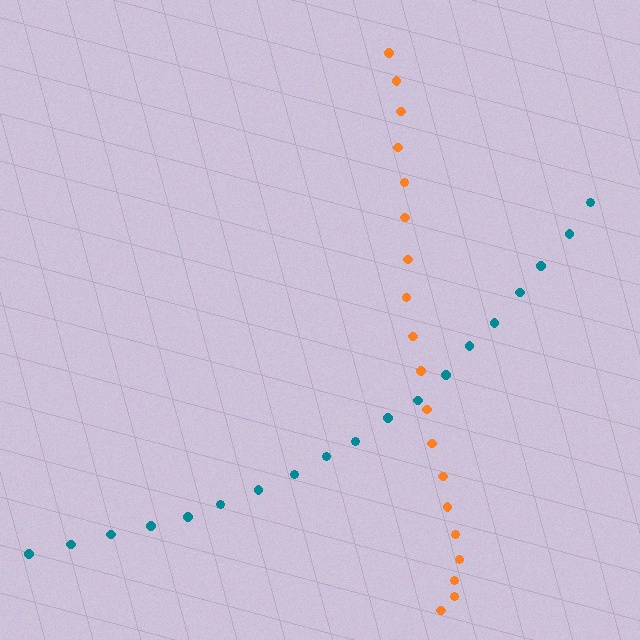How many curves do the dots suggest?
There are 2 distinct paths.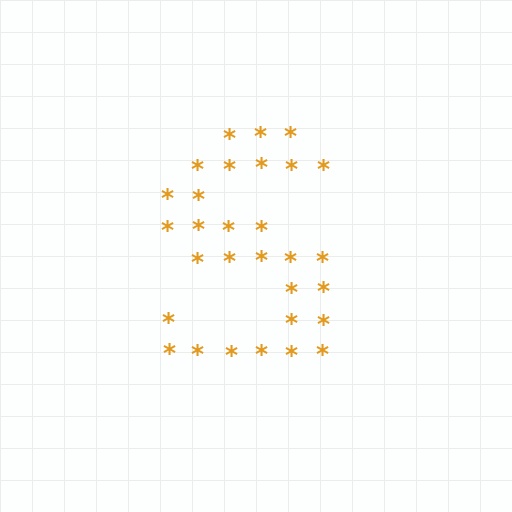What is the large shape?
The large shape is the letter S.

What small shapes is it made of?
It is made of small asterisks.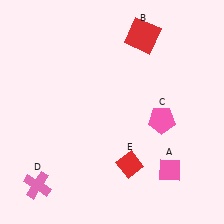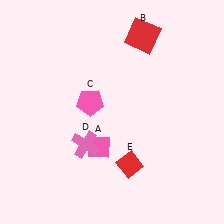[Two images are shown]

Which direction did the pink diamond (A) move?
The pink diamond (A) moved left.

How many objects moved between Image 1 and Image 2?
3 objects moved between the two images.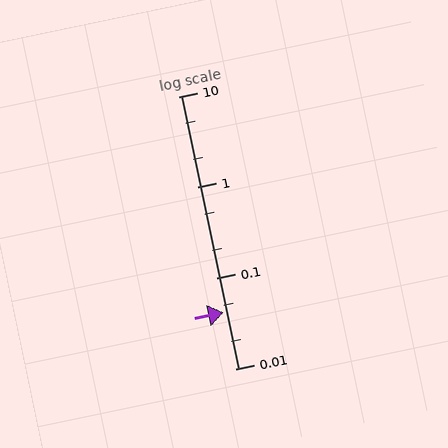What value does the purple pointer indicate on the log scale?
The pointer indicates approximately 0.042.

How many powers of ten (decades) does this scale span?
The scale spans 3 decades, from 0.01 to 10.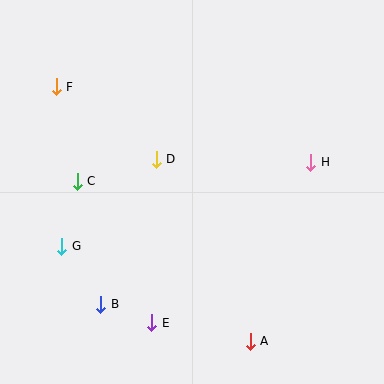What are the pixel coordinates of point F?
Point F is at (56, 87).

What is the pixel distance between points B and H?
The distance between B and H is 253 pixels.